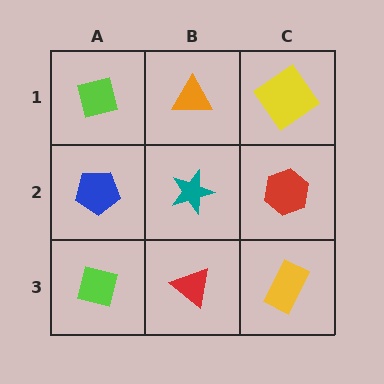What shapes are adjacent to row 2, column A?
A lime square (row 1, column A), a lime square (row 3, column A), a teal star (row 2, column B).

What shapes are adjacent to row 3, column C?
A red hexagon (row 2, column C), a red triangle (row 3, column B).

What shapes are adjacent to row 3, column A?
A blue pentagon (row 2, column A), a red triangle (row 3, column B).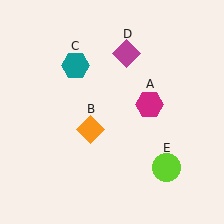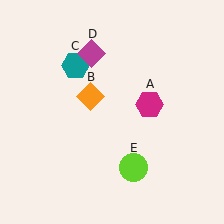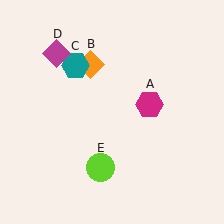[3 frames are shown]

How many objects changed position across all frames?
3 objects changed position: orange diamond (object B), magenta diamond (object D), lime circle (object E).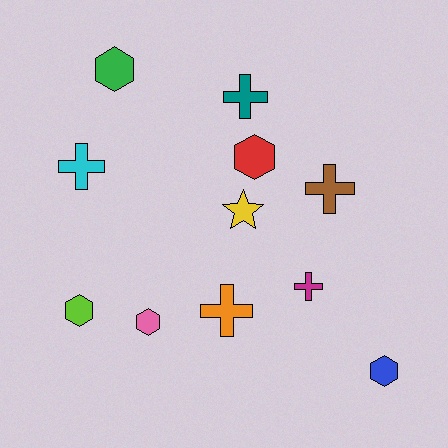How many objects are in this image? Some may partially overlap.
There are 11 objects.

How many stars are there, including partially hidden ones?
There is 1 star.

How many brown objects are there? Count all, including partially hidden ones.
There is 1 brown object.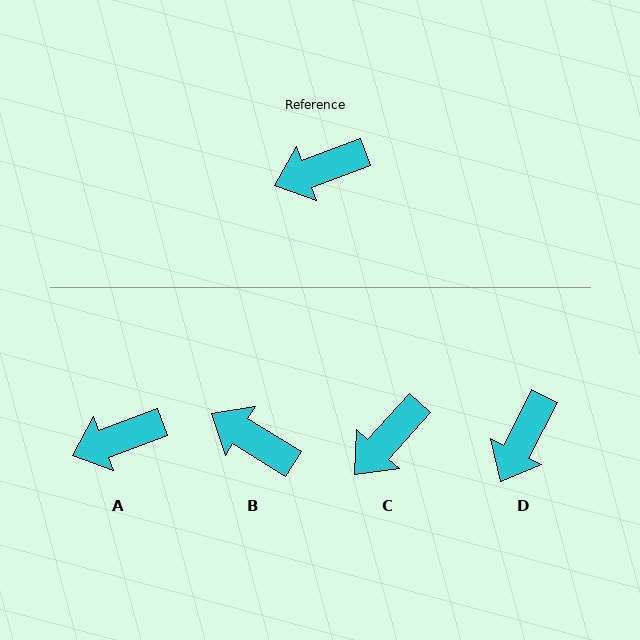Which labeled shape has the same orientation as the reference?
A.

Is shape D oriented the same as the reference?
No, it is off by about 43 degrees.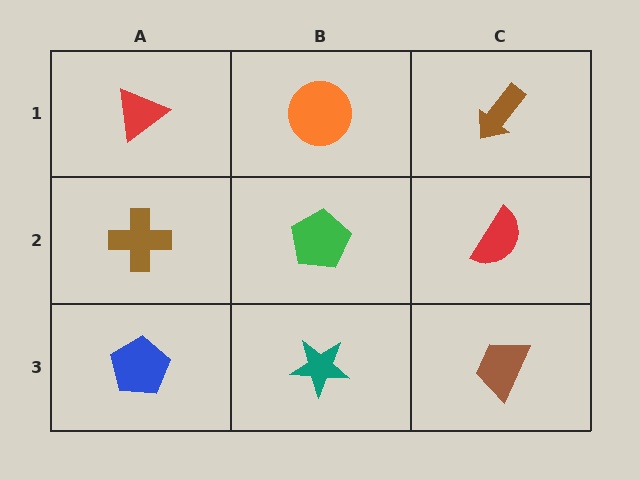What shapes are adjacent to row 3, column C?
A red semicircle (row 2, column C), a teal star (row 3, column B).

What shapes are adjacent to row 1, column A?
A brown cross (row 2, column A), an orange circle (row 1, column B).